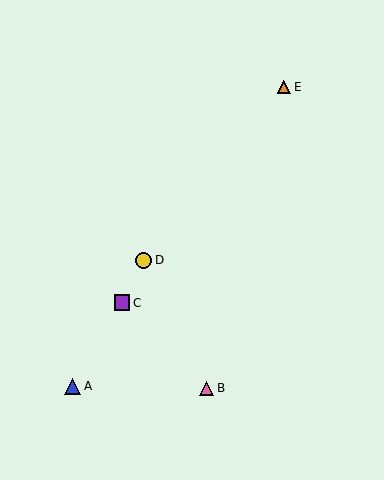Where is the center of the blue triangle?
The center of the blue triangle is at (73, 386).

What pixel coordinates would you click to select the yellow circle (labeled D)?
Click at (144, 260) to select the yellow circle D.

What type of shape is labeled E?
Shape E is an orange triangle.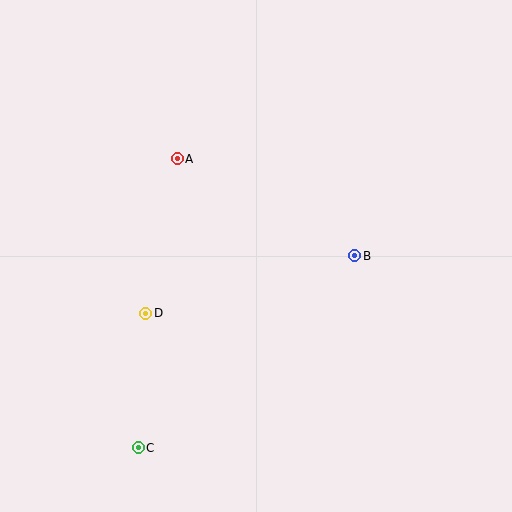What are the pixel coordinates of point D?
Point D is at (146, 313).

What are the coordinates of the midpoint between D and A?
The midpoint between D and A is at (161, 236).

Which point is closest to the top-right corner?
Point B is closest to the top-right corner.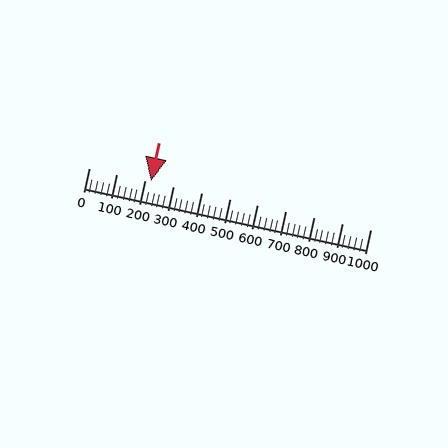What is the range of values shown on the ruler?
The ruler shows values from 0 to 1000.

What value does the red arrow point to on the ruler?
The red arrow points to approximately 220.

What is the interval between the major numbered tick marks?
The major tick marks are spaced 100 units apart.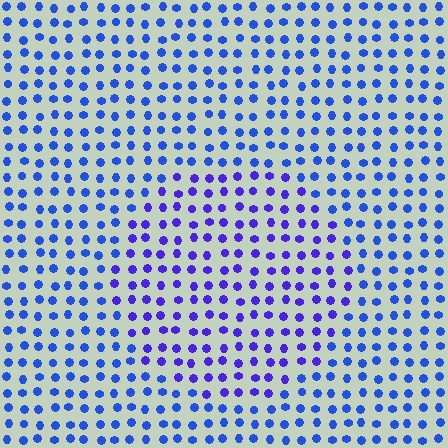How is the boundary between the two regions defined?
The boundary is defined purely by a slight shift in hue (about 27 degrees). Spacing, size, and orientation are identical on both sides.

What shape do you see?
I see a circle.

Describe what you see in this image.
The image is filled with small blue elements in a uniform arrangement. A circle-shaped region is visible where the elements are tinted to a slightly different hue, forming a subtle color boundary.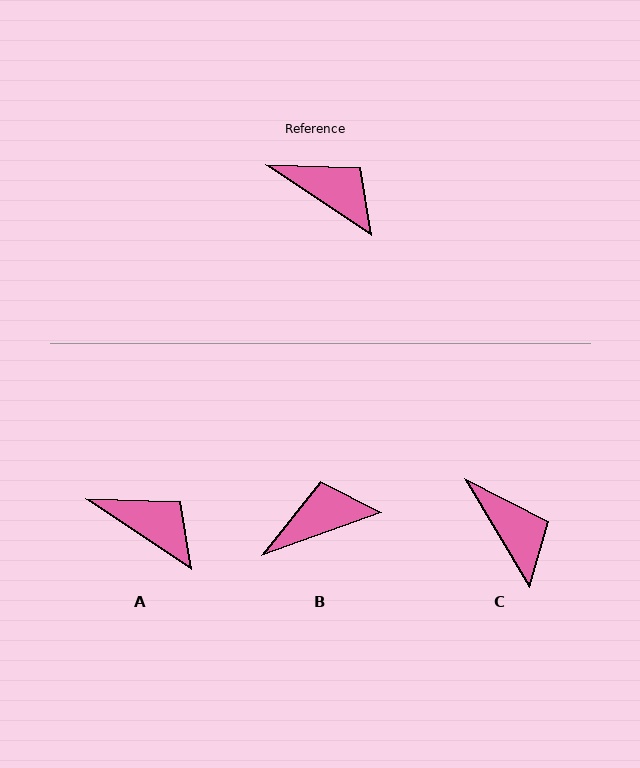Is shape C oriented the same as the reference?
No, it is off by about 26 degrees.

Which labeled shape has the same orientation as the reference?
A.